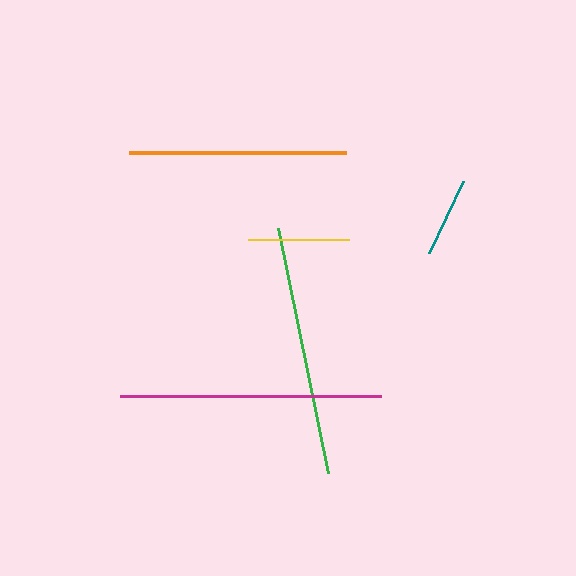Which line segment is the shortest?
The teal line is the shortest at approximately 80 pixels.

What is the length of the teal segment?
The teal segment is approximately 80 pixels long.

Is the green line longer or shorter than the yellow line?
The green line is longer than the yellow line.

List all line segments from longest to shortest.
From longest to shortest: magenta, green, orange, yellow, teal.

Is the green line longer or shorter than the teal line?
The green line is longer than the teal line.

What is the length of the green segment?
The green segment is approximately 250 pixels long.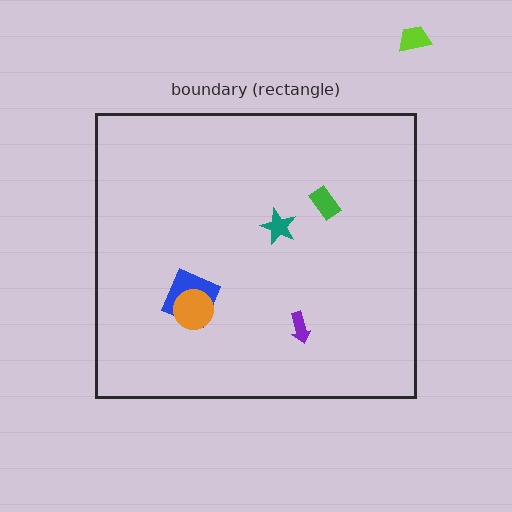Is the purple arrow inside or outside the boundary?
Inside.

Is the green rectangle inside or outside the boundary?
Inside.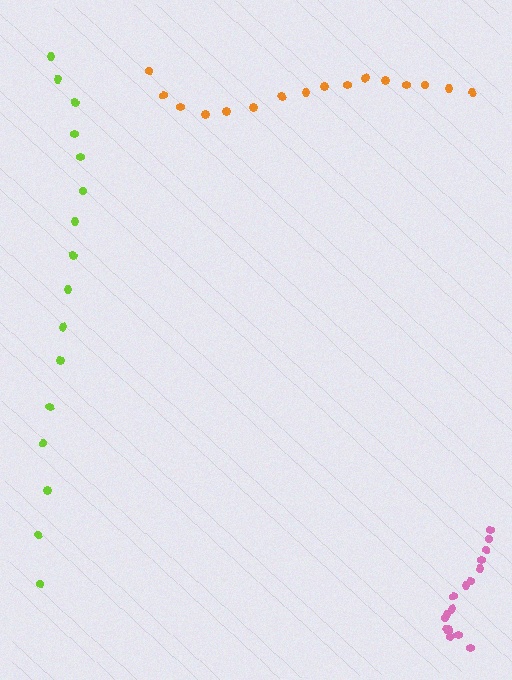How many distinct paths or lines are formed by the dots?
There are 3 distinct paths.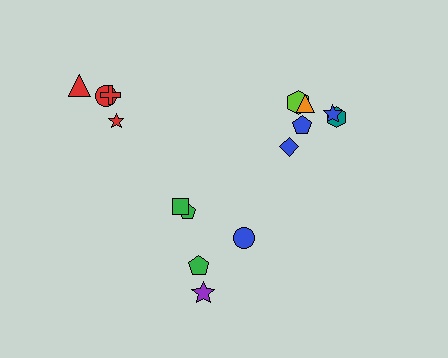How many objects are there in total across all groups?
There are 15 objects.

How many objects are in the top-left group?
There are 4 objects.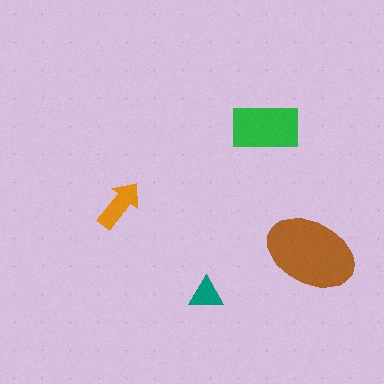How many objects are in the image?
There are 4 objects in the image.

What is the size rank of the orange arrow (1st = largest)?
3rd.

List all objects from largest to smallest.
The brown ellipse, the green rectangle, the orange arrow, the teal triangle.